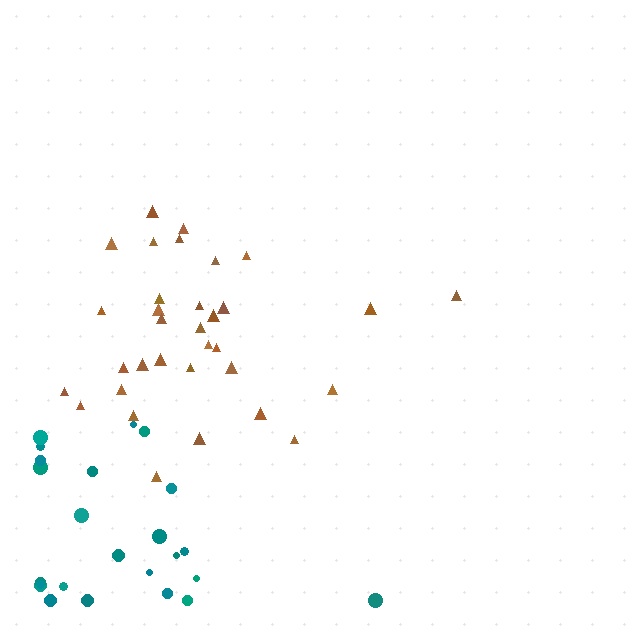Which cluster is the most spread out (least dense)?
Teal.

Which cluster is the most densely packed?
Brown.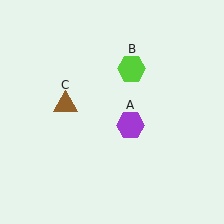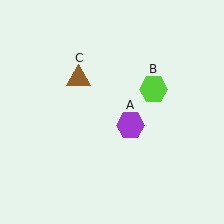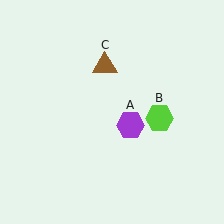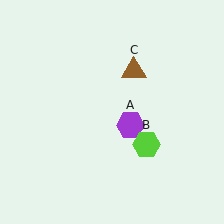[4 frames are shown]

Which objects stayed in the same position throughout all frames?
Purple hexagon (object A) remained stationary.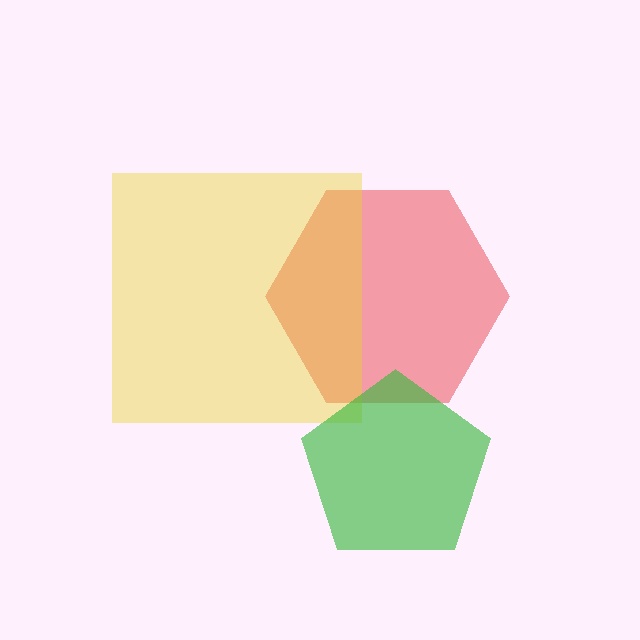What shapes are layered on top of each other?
The layered shapes are: a red hexagon, a yellow square, a green pentagon.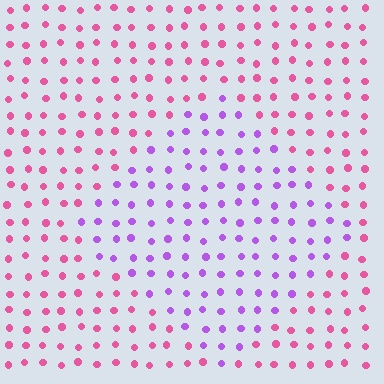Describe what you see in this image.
The image is filled with small pink elements in a uniform arrangement. A diamond-shaped region is visible where the elements are tinted to a slightly different hue, forming a subtle color boundary.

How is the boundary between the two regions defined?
The boundary is defined purely by a slight shift in hue (about 51 degrees). Spacing, size, and orientation are identical on both sides.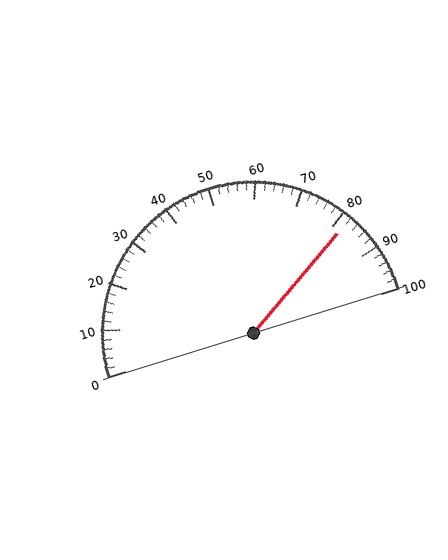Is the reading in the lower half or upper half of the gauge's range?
The reading is in the upper half of the range (0 to 100).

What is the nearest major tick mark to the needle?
The nearest major tick mark is 80.